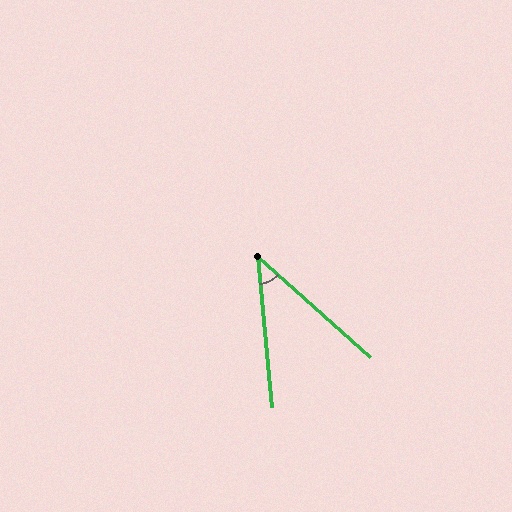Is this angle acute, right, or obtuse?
It is acute.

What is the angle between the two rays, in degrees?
Approximately 43 degrees.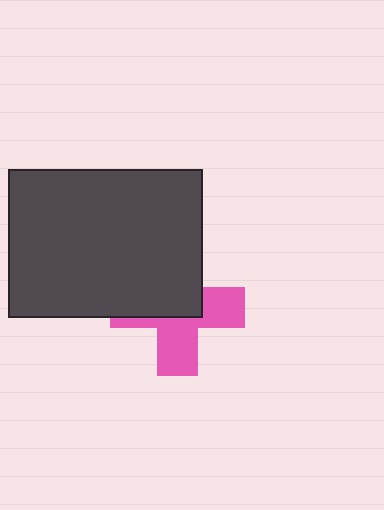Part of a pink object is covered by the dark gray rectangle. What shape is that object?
It is a cross.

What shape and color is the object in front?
The object in front is a dark gray rectangle.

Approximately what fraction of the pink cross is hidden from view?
Roughly 51% of the pink cross is hidden behind the dark gray rectangle.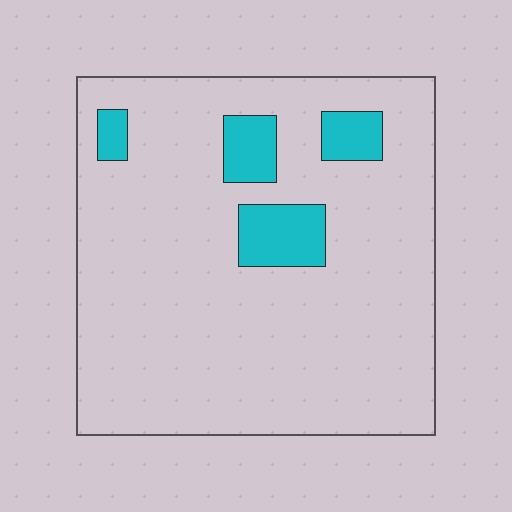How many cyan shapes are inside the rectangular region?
4.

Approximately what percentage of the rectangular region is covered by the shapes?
Approximately 10%.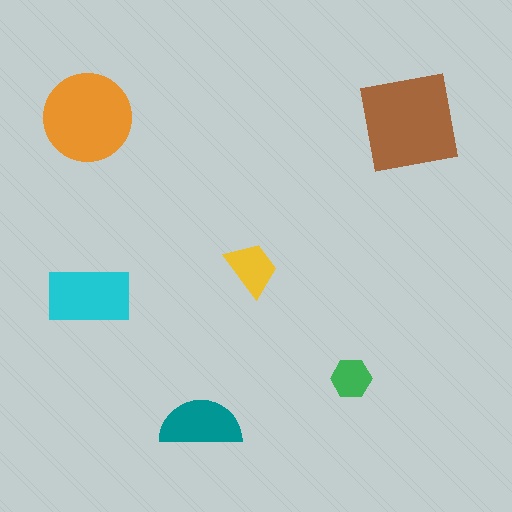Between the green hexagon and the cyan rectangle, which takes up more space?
The cyan rectangle.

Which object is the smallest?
The green hexagon.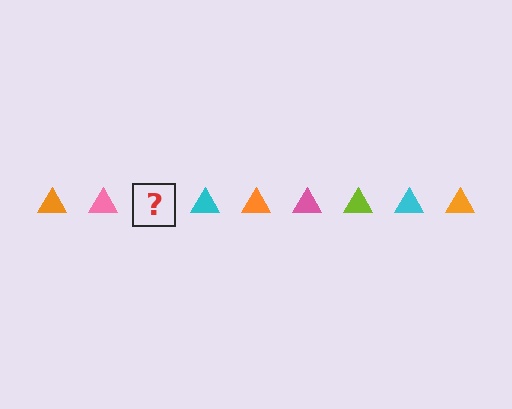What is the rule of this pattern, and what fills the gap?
The rule is that the pattern cycles through orange, pink, lime, cyan triangles. The gap should be filled with a lime triangle.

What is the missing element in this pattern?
The missing element is a lime triangle.